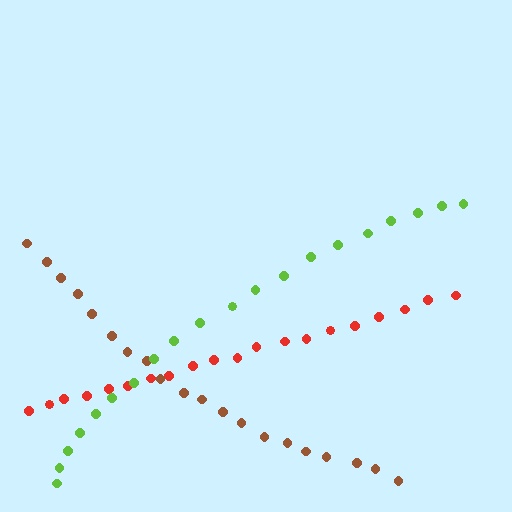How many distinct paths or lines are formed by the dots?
There are 3 distinct paths.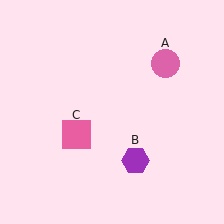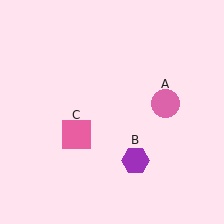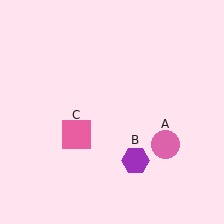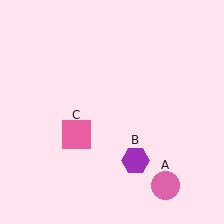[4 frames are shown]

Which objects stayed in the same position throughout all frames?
Purple hexagon (object B) and pink square (object C) remained stationary.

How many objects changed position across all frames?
1 object changed position: pink circle (object A).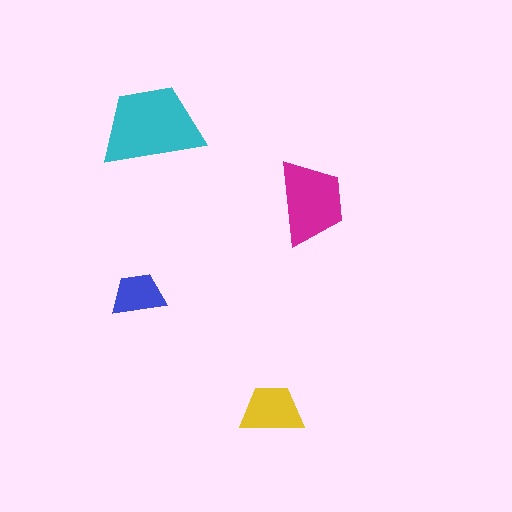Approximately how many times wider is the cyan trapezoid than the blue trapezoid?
About 2 times wider.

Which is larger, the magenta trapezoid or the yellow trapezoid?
The magenta one.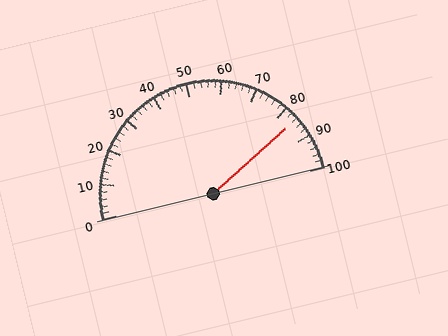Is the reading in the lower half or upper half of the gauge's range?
The reading is in the upper half of the range (0 to 100).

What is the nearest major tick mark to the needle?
The nearest major tick mark is 80.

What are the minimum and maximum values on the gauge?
The gauge ranges from 0 to 100.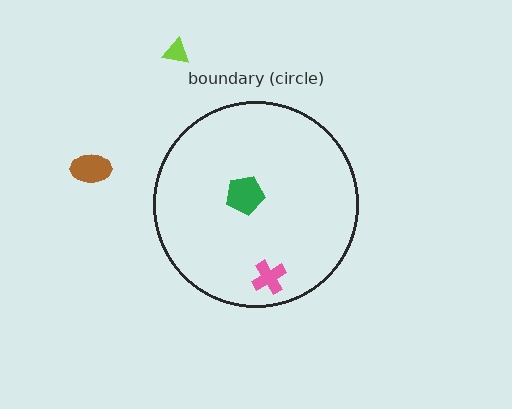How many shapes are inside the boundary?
2 inside, 2 outside.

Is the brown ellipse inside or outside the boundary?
Outside.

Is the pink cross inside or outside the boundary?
Inside.